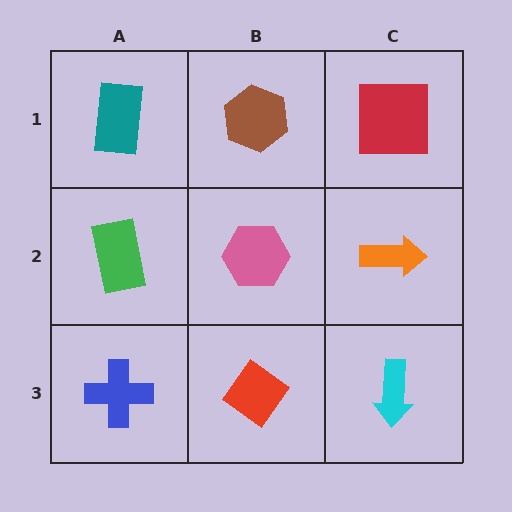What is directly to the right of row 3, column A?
A red diamond.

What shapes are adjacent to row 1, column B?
A pink hexagon (row 2, column B), a teal rectangle (row 1, column A), a red square (row 1, column C).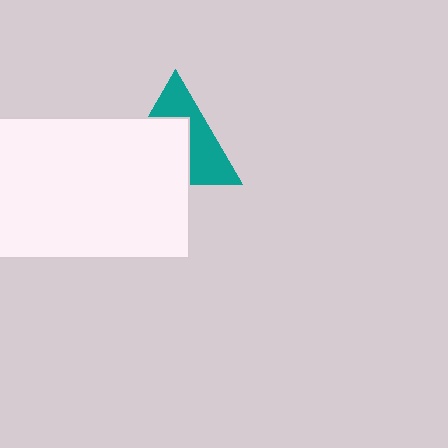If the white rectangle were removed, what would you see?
You would see the complete teal triangle.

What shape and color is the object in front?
The object in front is a white rectangle.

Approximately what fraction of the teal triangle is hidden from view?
Roughly 53% of the teal triangle is hidden behind the white rectangle.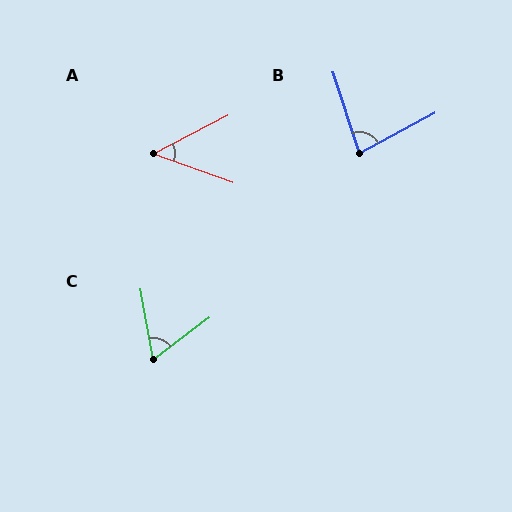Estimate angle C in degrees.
Approximately 63 degrees.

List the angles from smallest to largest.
A (47°), C (63°), B (80°).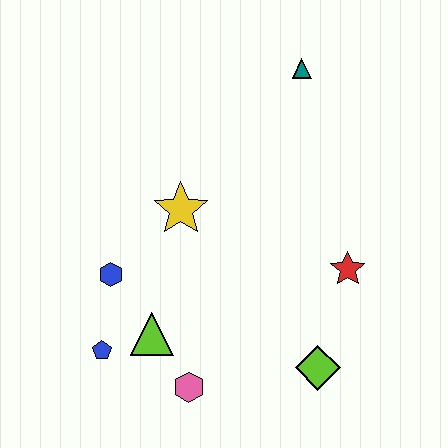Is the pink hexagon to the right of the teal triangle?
No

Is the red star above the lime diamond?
Yes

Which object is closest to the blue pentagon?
The lime triangle is closest to the blue pentagon.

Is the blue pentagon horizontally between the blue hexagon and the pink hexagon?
No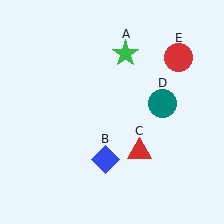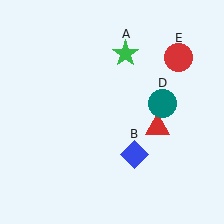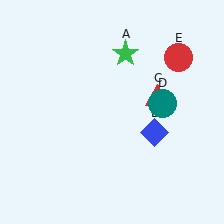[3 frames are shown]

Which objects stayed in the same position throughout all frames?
Green star (object A) and teal circle (object D) and red circle (object E) remained stationary.